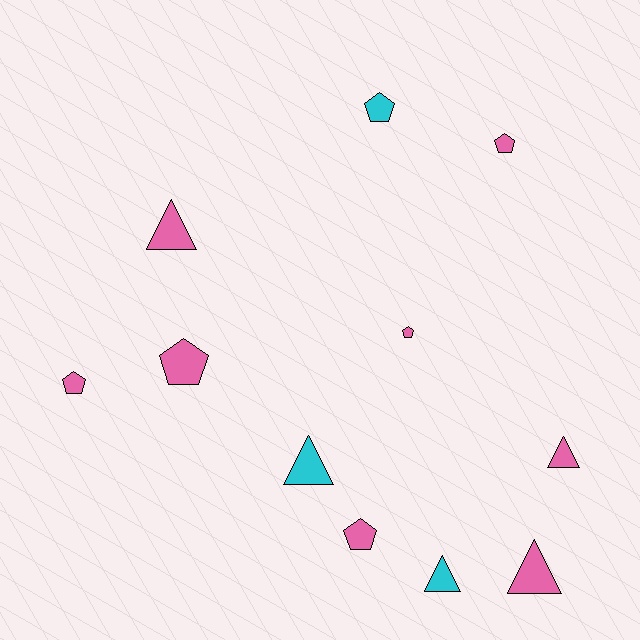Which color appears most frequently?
Pink, with 8 objects.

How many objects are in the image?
There are 11 objects.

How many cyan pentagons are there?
There is 1 cyan pentagon.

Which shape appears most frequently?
Pentagon, with 6 objects.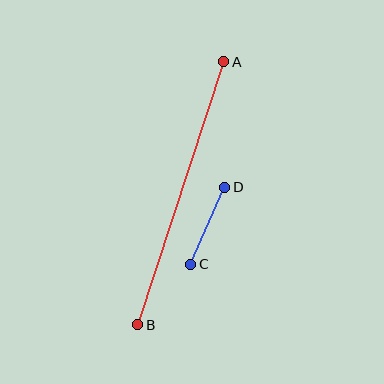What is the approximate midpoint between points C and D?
The midpoint is at approximately (208, 226) pixels.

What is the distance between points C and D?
The distance is approximately 84 pixels.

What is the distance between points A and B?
The distance is approximately 277 pixels.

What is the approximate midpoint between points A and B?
The midpoint is at approximately (181, 193) pixels.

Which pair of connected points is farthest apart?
Points A and B are farthest apart.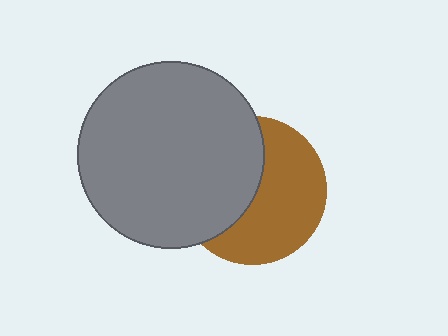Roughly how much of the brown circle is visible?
About half of it is visible (roughly 55%).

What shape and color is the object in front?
The object in front is a gray circle.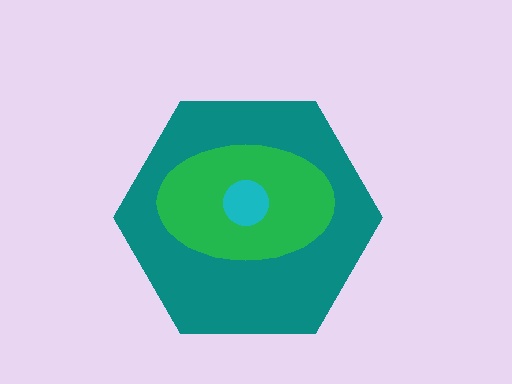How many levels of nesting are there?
3.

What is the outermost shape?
The teal hexagon.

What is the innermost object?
The cyan circle.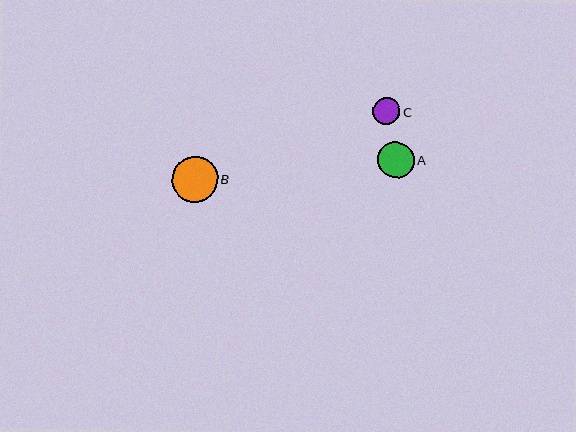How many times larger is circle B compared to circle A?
Circle B is approximately 1.3 times the size of circle A.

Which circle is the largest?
Circle B is the largest with a size of approximately 46 pixels.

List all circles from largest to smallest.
From largest to smallest: B, A, C.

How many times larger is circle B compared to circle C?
Circle B is approximately 1.7 times the size of circle C.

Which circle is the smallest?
Circle C is the smallest with a size of approximately 28 pixels.